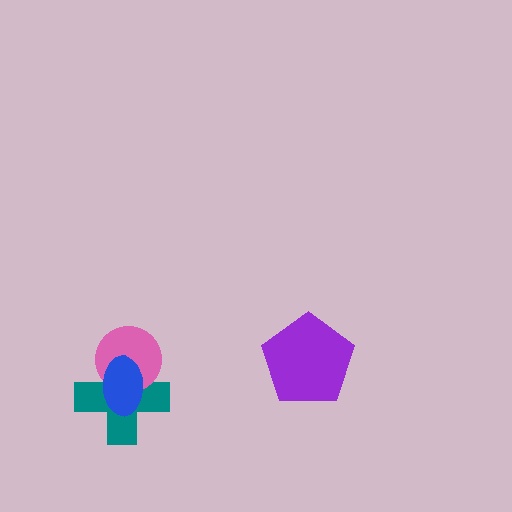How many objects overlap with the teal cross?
2 objects overlap with the teal cross.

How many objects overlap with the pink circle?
2 objects overlap with the pink circle.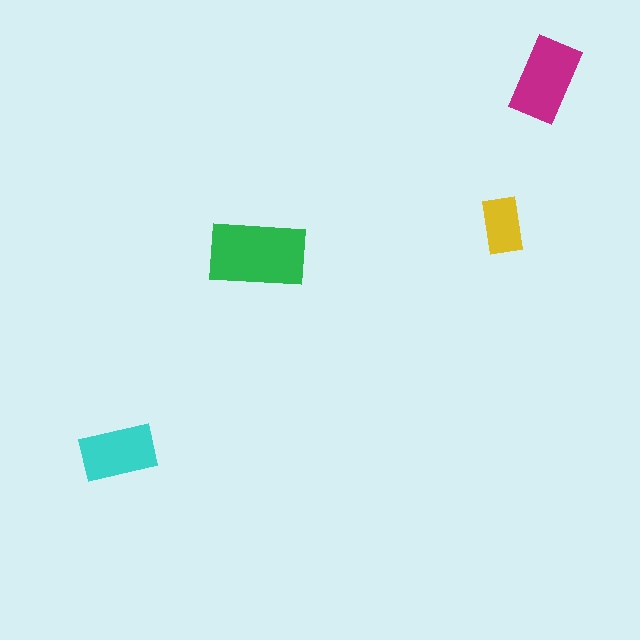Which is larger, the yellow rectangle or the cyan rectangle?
The cyan one.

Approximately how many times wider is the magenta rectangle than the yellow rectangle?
About 1.5 times wider.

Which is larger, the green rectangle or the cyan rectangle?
The green one.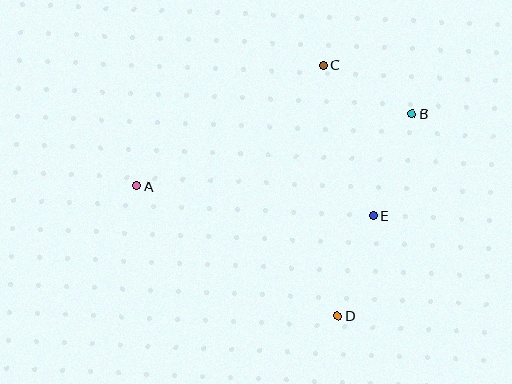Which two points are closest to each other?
Points B and C are closest to each other.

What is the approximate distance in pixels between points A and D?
The distance between A and D is approximately 239 pixels.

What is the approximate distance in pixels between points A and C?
The distance between A and C is approximately 222 pixels.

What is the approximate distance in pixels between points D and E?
The distance between D and E is approximately 106 pixels.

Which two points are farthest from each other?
Points A and B are farthest from each other.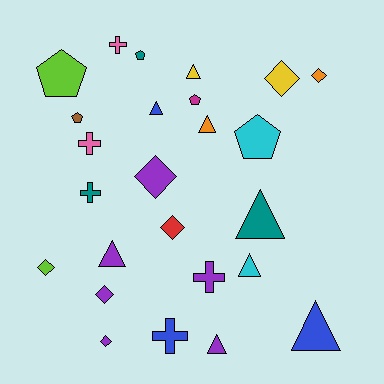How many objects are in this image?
There are 25 objects.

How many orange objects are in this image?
There are 2 orange objects.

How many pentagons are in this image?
There are 5 pentagons.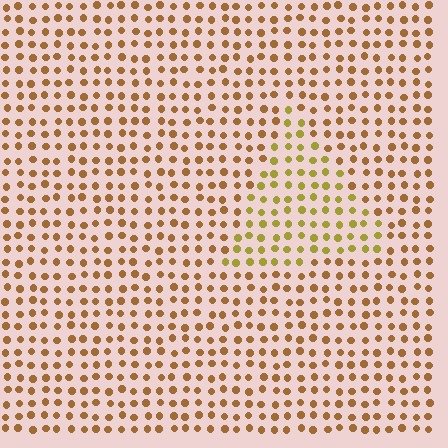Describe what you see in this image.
The image is filled with small brown elements in a uniform arrangement. A triangle-shaped region is visible where the elements are tinted to a slightly different hue, forming a subtle color boundary.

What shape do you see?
I see a triangle.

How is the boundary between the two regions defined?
The boundary is defined purely by a slight shift in hue (about 29 degrees). Spacing, size, and orientation are identical on both sides.